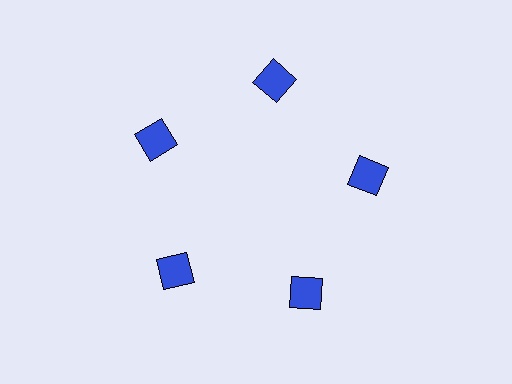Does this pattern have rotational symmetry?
Yes, this pattern has 5-fold rotational symmetry. It looks the same after rotating 72 degrees around the center.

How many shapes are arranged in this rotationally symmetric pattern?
There are 5 shapes, arranged in 5 groups of 1.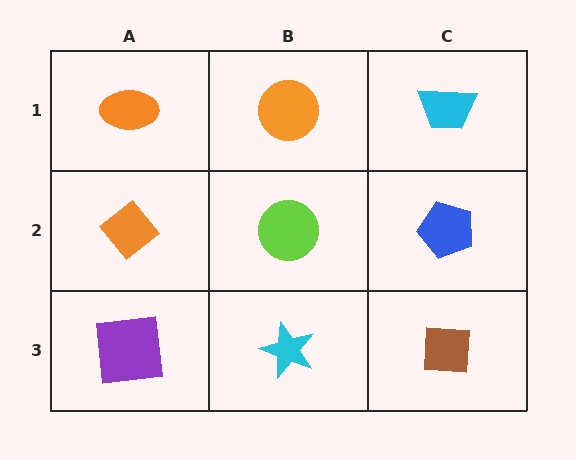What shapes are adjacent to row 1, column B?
A lime circle (row 2, column B), an orange ellipse (row 1, column A), a cyan trapezoid (row 1, column C).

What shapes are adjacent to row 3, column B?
A lime circle (row 2, column B), a purple square (row 3, column A), a brown square (row 3, column C).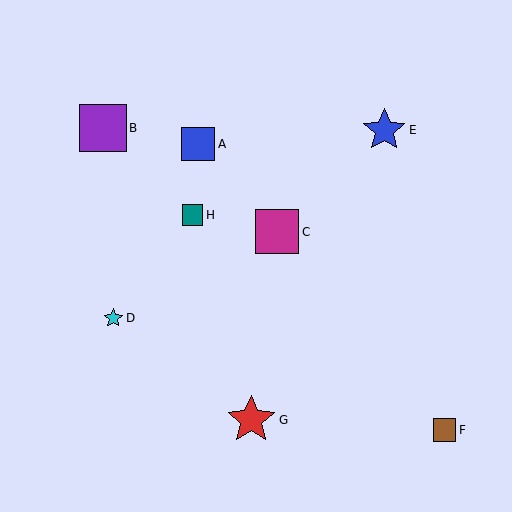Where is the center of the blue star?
The center of the blue star is at (384, 130).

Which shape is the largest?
The red star (labeled G) is the largest.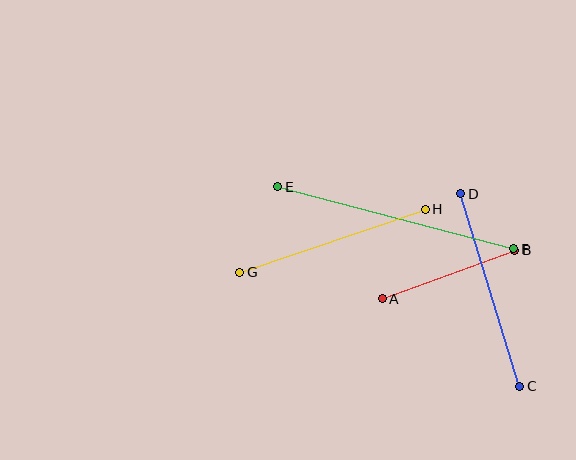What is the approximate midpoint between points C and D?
The midpoint is at approximately (490, 290) pixels.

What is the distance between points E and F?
The distance is approximately 244 pixels.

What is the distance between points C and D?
The distance is approximately 201 pixels.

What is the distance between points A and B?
The distance is approximately 141 pixels.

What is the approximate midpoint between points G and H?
The midpoint is at approximately (333, 241) pixels.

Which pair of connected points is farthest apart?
Points E and F are farthest apart.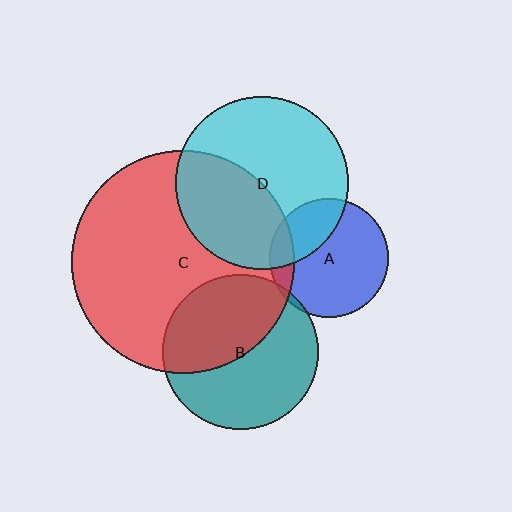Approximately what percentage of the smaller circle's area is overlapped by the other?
Approximately 45%.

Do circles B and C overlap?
Yes.